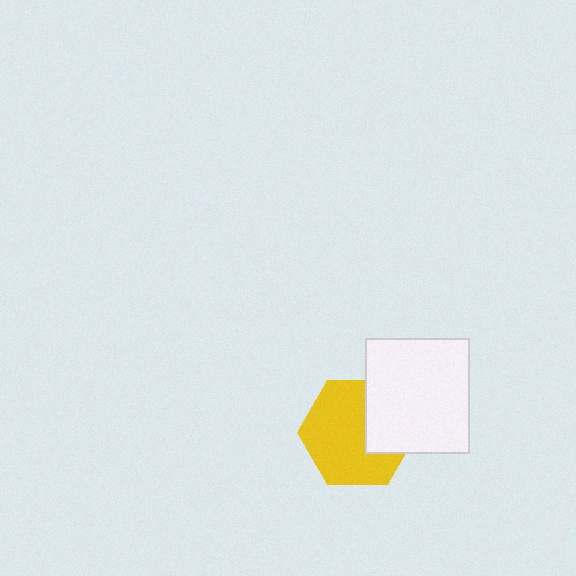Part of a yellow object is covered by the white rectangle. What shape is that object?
It is a hexagon.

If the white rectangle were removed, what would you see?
You would see the complete yellow hexagon.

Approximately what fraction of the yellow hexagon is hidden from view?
Roughly 31% of the yellow hexagon is hidden behind the white rectangle.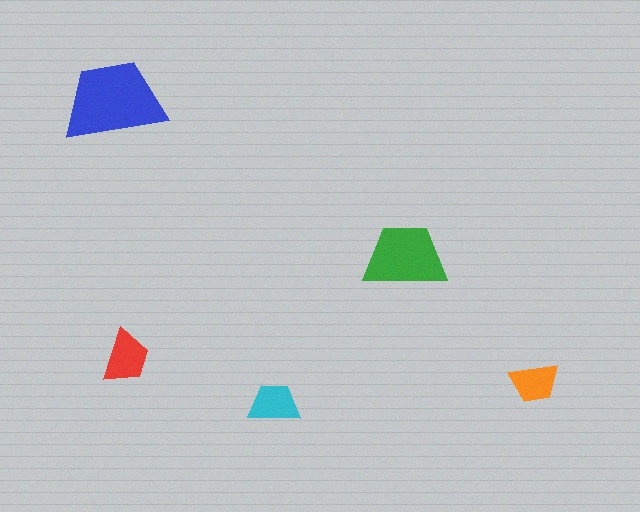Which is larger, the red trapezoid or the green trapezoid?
The green one.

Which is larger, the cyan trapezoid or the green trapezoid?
The green one.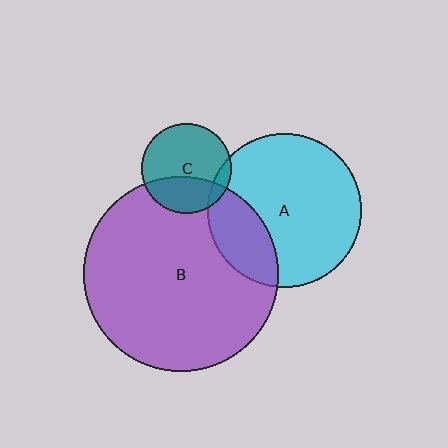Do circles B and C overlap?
Yes.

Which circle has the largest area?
Circle B (purple).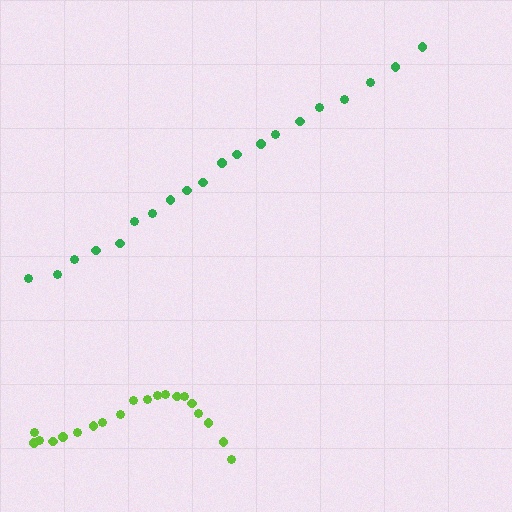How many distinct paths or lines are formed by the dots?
There are 2 distinct paths.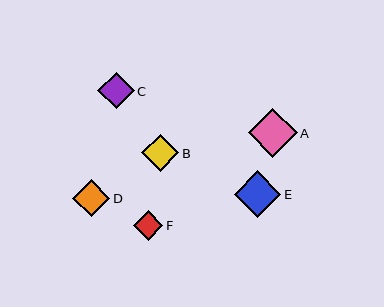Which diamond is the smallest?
Diamond F is the smallest with a size of approximately 29 pixels.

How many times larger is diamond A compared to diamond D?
Diamond A is approximately 1.3 times the size of diamond D.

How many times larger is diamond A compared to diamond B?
Diamond A is approximately 1.3 times the size of diamond B.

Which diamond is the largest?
Diamond A is the largest with a size of approximately 49 pixels.